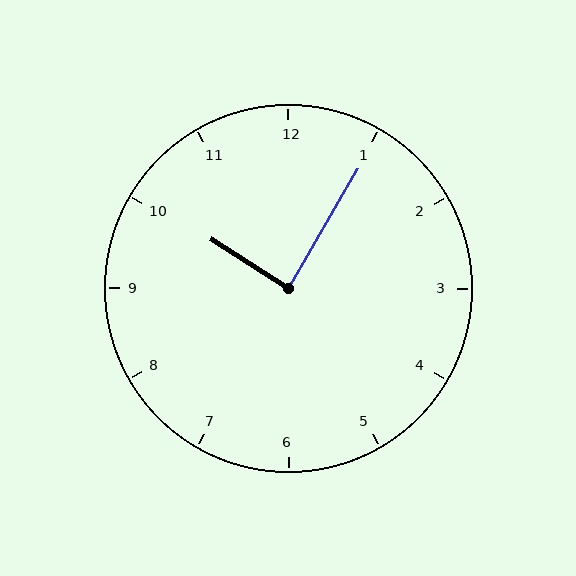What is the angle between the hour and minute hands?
Approximately 88 degrees.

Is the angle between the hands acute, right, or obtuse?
It is right.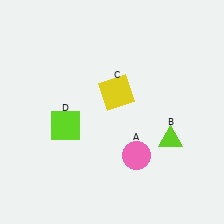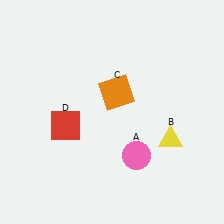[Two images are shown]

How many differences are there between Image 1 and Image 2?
There are 3 differences between the two images.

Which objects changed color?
B changed from lime to yellow. C changed from yellow to orange. D changed from lime to red.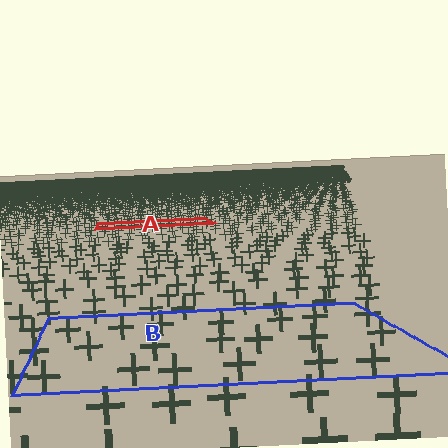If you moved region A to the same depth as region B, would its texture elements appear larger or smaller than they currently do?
They would appear larger. At a closer depth, the same texture elements are projected at a bigger on-screen size.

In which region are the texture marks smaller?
The texture marks are smaller in region A, because it is farther away.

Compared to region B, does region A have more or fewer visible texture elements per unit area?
Region A has more texture elements per unit area — they are packed more densely because it is farther away.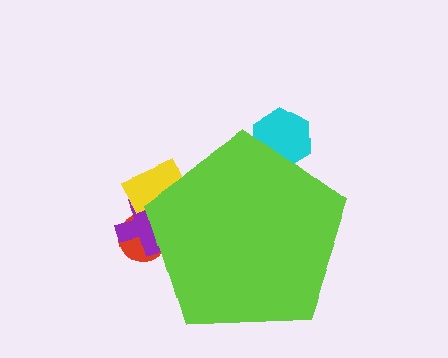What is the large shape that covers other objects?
A lime pentagon.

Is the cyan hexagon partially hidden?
Yes, the cyan hexagon is partially hidden behind the lime pentagon.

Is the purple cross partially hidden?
Yes, the purple cross is partially hidden behind the lime pentagon.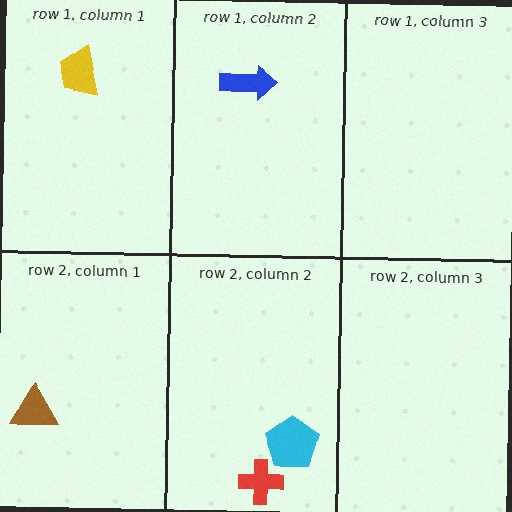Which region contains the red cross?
The row 2, column 2 region.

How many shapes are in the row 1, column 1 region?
1.